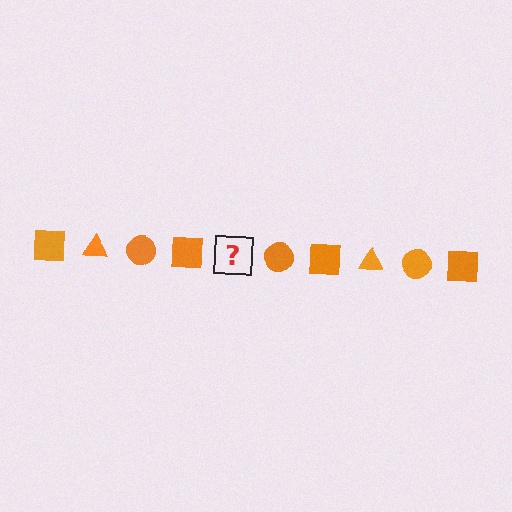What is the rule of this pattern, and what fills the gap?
The rule is that the pattern cycles through square, triangle, circle shapes in orange. The gap should be filled with an orange triangle.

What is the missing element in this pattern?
The missing element is an orange triangle.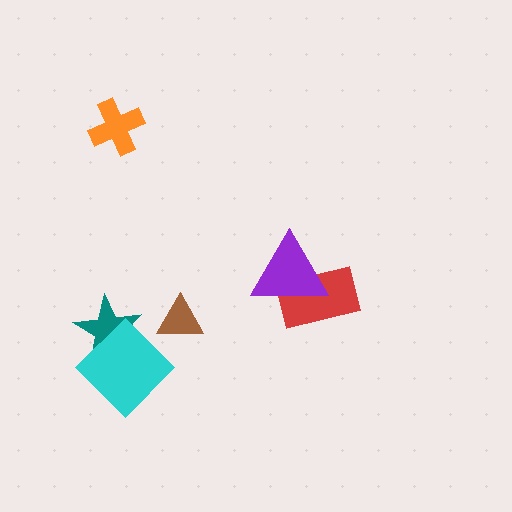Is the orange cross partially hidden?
No, no other shape covers it.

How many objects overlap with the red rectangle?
1 object overlaps with the red rectangle.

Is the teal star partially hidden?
Yes, it is partially covered by another shape.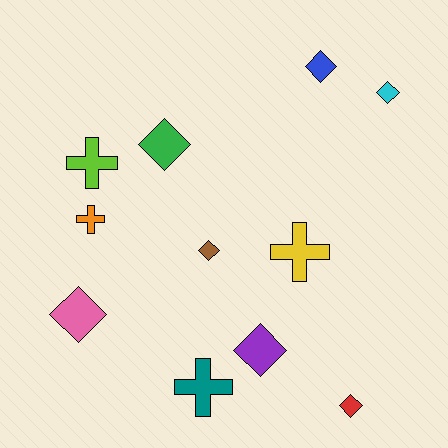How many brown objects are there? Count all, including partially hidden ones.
There is 1 brown object.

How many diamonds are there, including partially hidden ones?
There are 7 diamonds.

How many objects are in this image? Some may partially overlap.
There are 11 objects.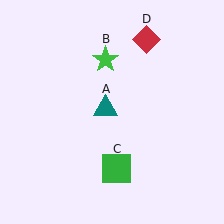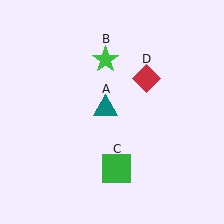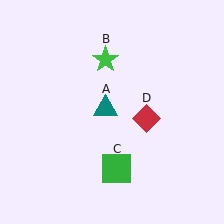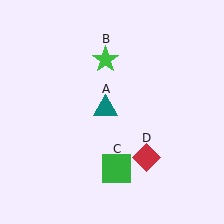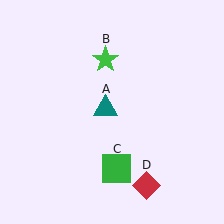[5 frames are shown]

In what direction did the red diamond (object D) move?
The red diamond (object D) moved down.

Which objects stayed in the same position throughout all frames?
Teal triangle (object A) and green star (object B) and green square (object C) remained stationary.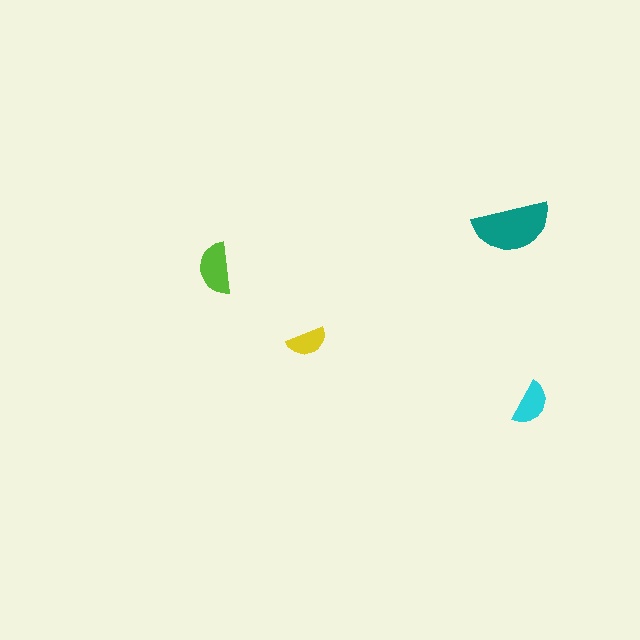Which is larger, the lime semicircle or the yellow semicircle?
The lime one.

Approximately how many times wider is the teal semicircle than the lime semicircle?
About 1.5 times wider.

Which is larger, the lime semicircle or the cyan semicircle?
The lime one.